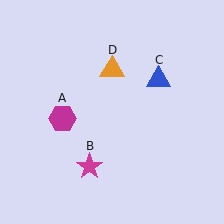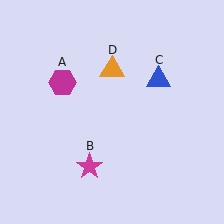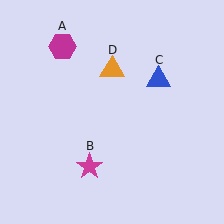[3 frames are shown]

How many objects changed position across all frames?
1 object changed position: magenta hexagon (object A).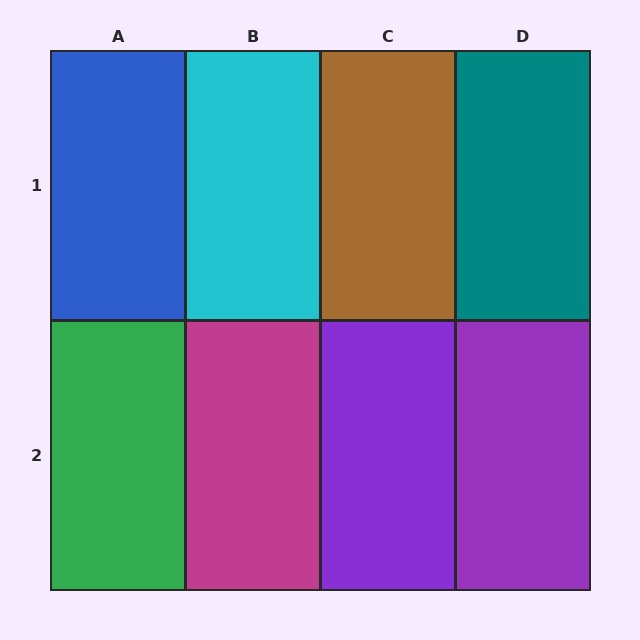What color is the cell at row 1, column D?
Teal.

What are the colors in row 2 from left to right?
Green, magenta, purple, purple.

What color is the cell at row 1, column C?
Brown.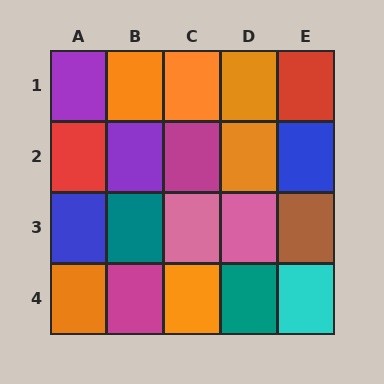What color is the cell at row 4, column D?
Teal.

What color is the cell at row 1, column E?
Red.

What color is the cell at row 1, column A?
Purple.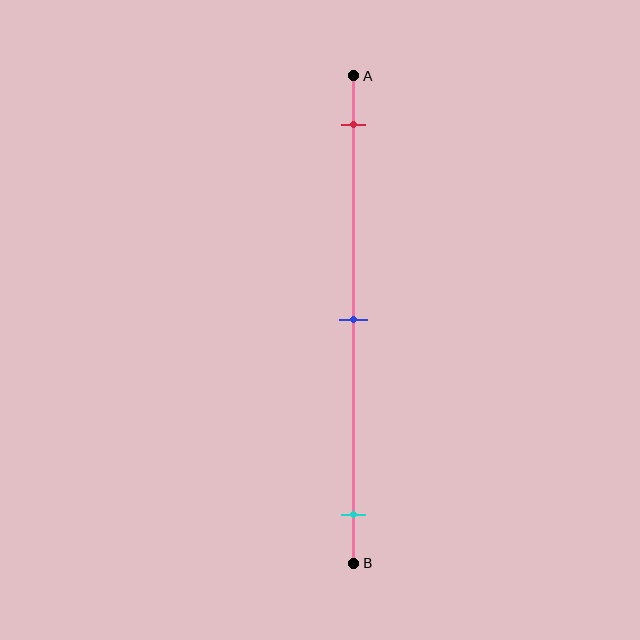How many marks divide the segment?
There are 3 marks dividing the segment.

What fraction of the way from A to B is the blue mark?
The blue mark is approximately 50% (0.5) of the way from A to B.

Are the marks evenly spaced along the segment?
Yes, the marks are approximately evenly spaced.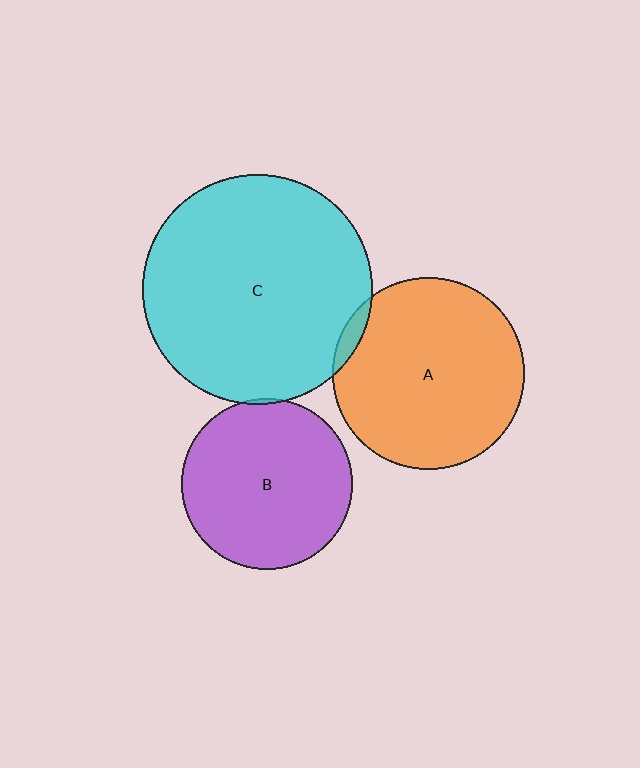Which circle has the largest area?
Circle C (cyan).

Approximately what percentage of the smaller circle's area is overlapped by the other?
Approximately 5%.